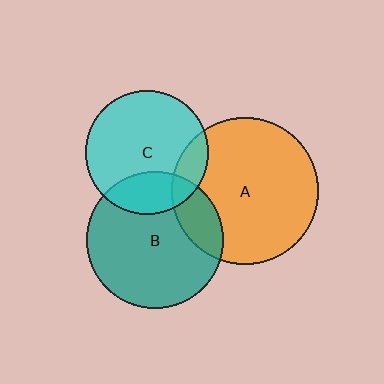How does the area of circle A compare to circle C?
Approximately 1.4 times.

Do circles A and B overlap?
Yes.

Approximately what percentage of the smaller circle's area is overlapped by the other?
Approximately 20%.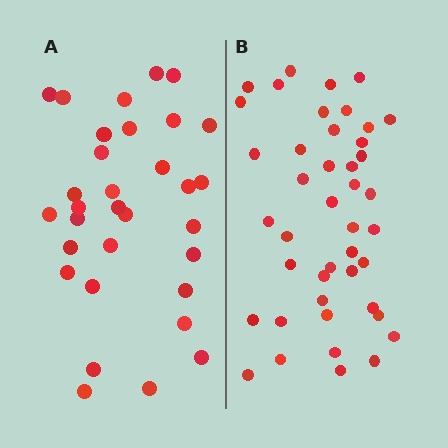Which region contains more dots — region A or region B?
Region B (the right region) has more dots.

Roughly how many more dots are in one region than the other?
Region B has roughly 12 or so more dots than region A.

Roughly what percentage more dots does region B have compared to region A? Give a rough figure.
About 35% more.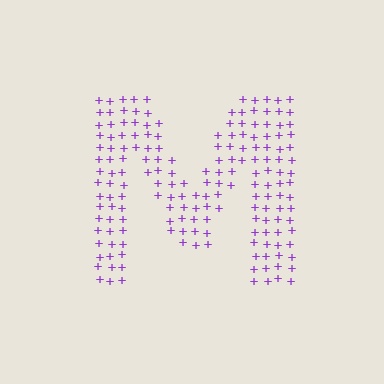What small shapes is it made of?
It is made of small plus signs.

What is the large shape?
The large shape is the letter M.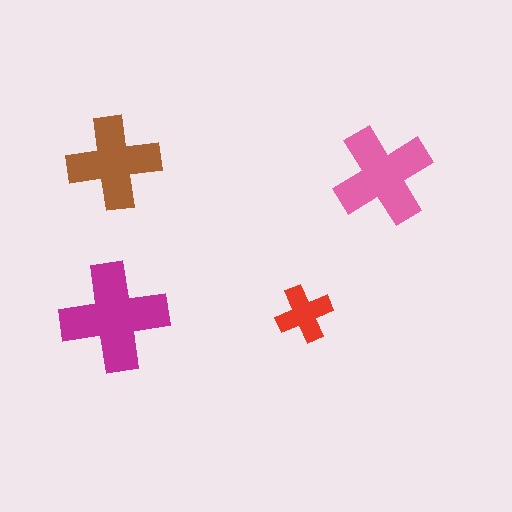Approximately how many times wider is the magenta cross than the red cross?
About 2 times wider.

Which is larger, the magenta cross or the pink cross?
The magenta one.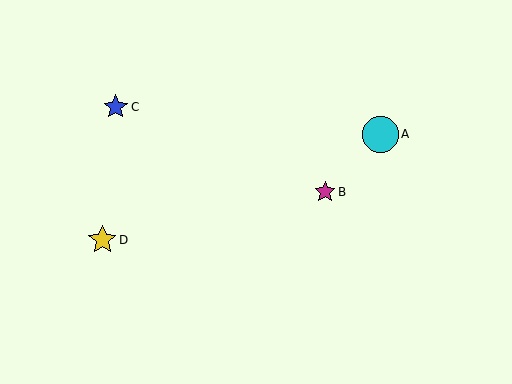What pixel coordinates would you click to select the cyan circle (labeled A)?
Click at (380, 134) to select the cyan circle A.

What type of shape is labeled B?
Shape B is a magenta star.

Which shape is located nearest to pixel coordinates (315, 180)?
The magenta star (labeled B) at (325, 192) is nearest to that location.